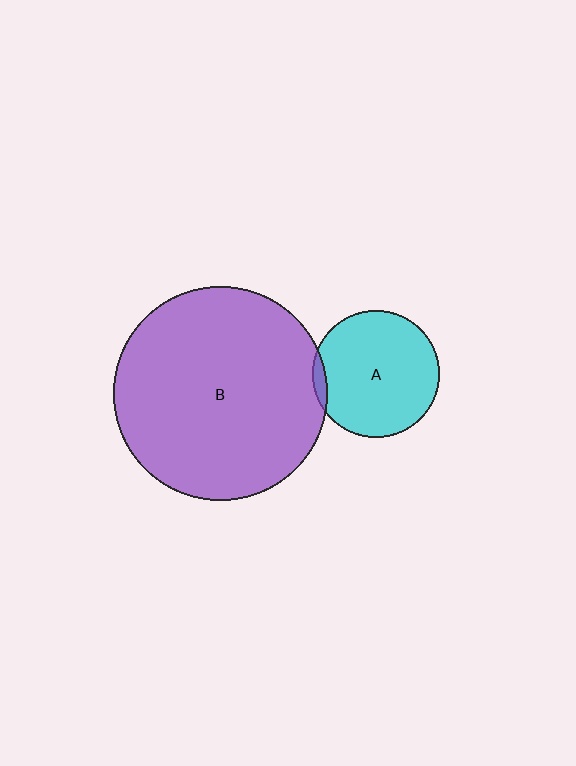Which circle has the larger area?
Circle B (purple).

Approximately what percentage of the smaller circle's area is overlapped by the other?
Approximately 5%.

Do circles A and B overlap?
Yes.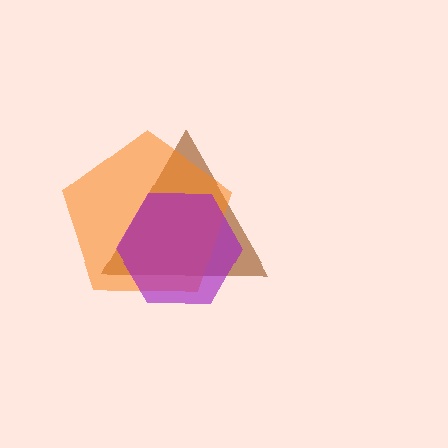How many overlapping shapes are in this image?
There are 3 overlapping shapes in the image.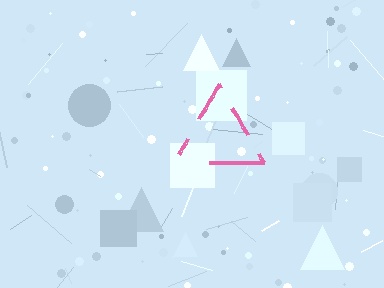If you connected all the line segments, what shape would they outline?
They would outline a triangle.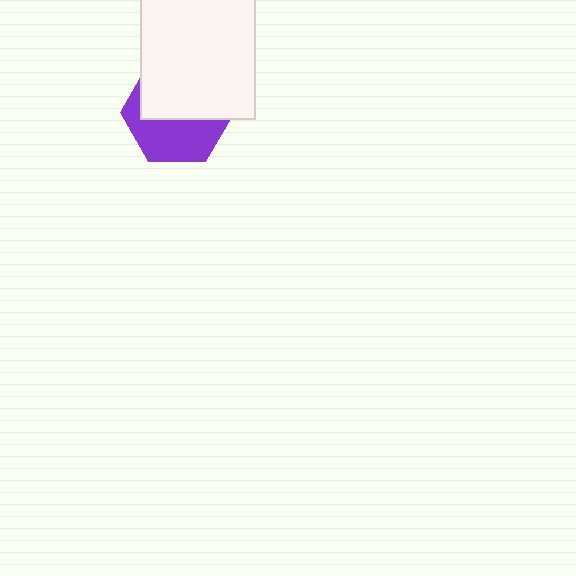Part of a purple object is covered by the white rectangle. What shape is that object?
It is a hexagon.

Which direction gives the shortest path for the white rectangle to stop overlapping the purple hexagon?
Moving up gives the shortest separation.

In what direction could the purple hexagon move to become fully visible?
The purple hexagon could move down. That would shift it out from behind the white rectangle entirely.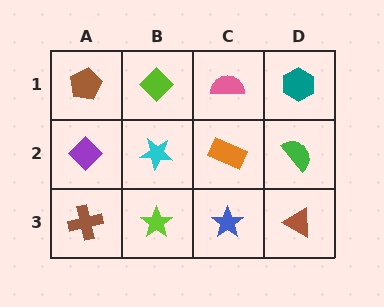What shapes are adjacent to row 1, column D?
A green semicircle (row 2, column D), a pink semicircle (row 1, column C).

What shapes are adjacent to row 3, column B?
A cyan star (row 2, column B), a brown cross (row 3, column A), a blue star (row 3, column C).